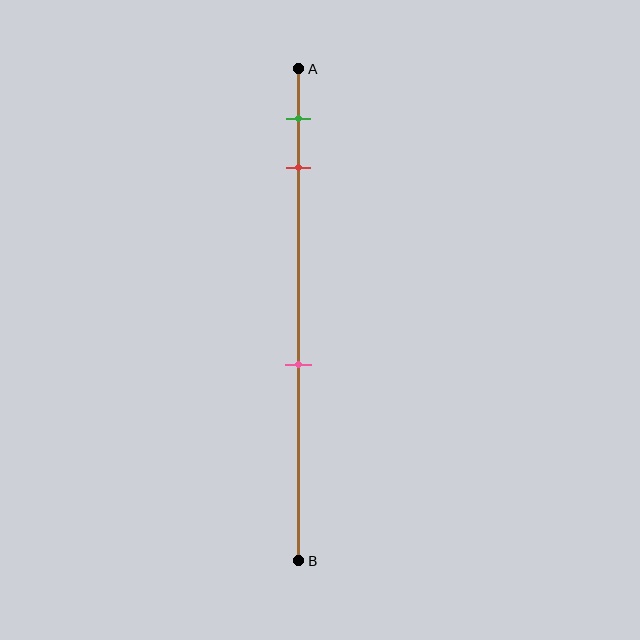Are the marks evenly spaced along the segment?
No, the marks are not evenly spaced.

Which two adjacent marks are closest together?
The green and red marks are the closest adjacent pair.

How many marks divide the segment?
There are 3 marks dividing the segment.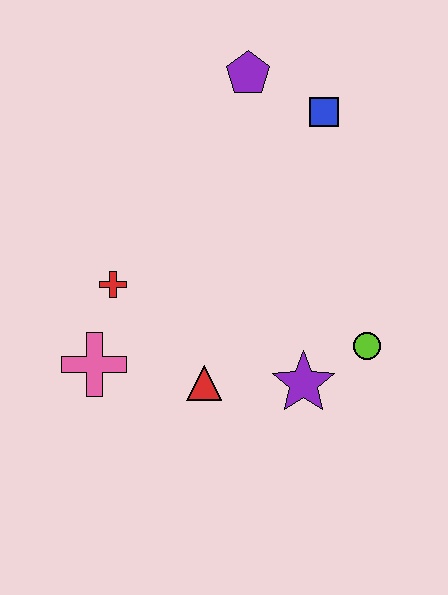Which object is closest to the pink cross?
The red cross is closest to the pink cross.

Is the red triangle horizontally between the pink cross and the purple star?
Yes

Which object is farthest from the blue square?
The pink cross is farthest from the blue square.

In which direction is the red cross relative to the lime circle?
The red cross is to the left of the lime circle.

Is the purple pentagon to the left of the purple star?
Yes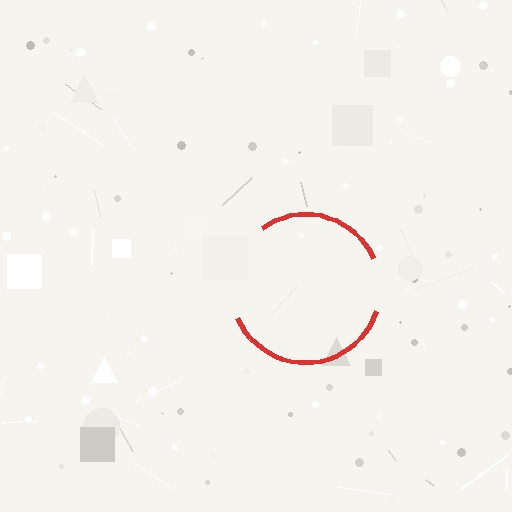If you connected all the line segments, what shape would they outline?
They would outline a circle.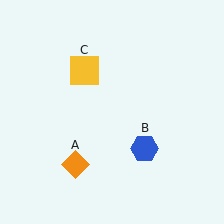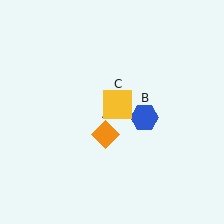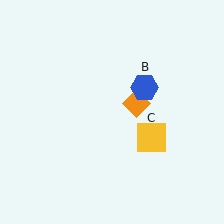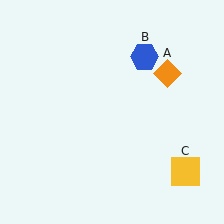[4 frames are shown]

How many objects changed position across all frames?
3 objects changed position: orange diamond (object A), blue hexagon (object B), yellow square (object C).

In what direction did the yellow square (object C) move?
The yellow square (object C) moved down and to the right.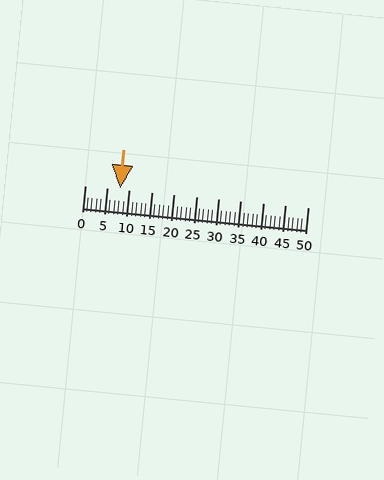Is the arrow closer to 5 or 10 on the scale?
The arrow is closer to 10.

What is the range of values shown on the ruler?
The ruler shows values from 0 to 50.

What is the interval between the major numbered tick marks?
The major tick marks are spaced 5 units apart.